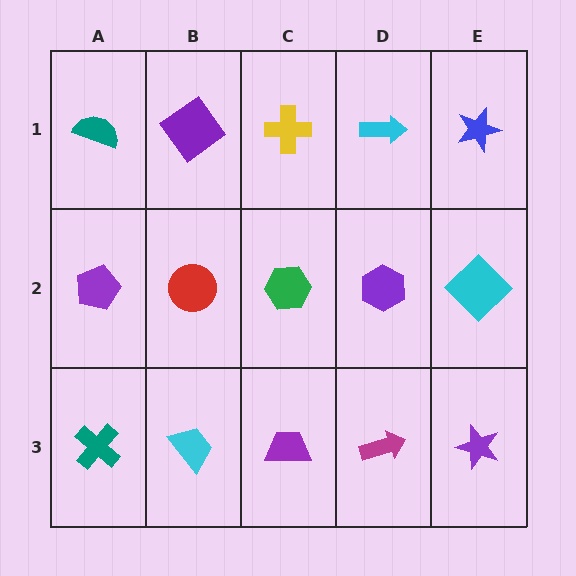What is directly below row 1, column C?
A green hexagon.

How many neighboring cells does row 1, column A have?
2.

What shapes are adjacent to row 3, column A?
A purple pentagon (row 2, column A), a cyan trapezoid (row 3, column B).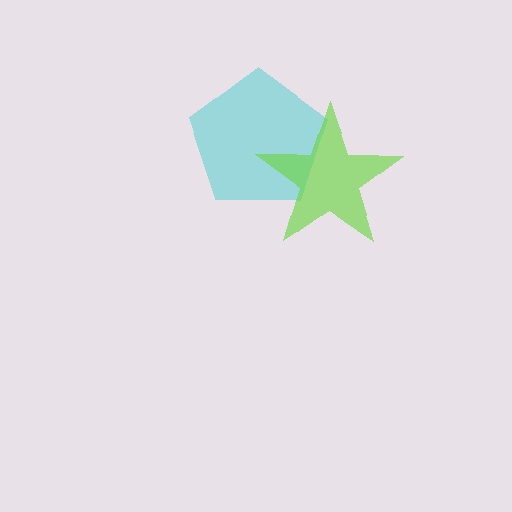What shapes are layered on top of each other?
The layered shapes are: a cyan pentagon, a lime star.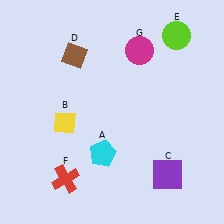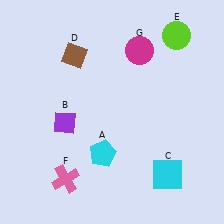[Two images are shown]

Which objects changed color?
B changed from yellow to purple. C changed from purple to cyan. F changed from red to pink.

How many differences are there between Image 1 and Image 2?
There are 3 differences between the two images.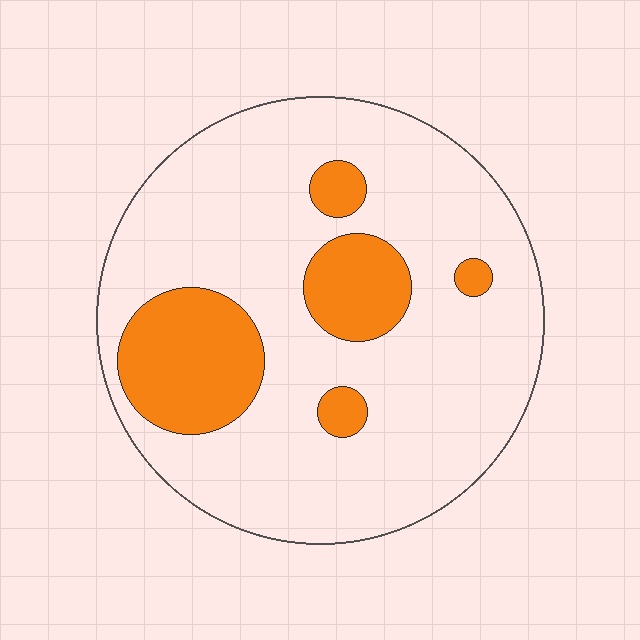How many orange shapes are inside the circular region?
5.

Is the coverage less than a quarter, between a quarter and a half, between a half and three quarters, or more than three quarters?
Less than a quarter.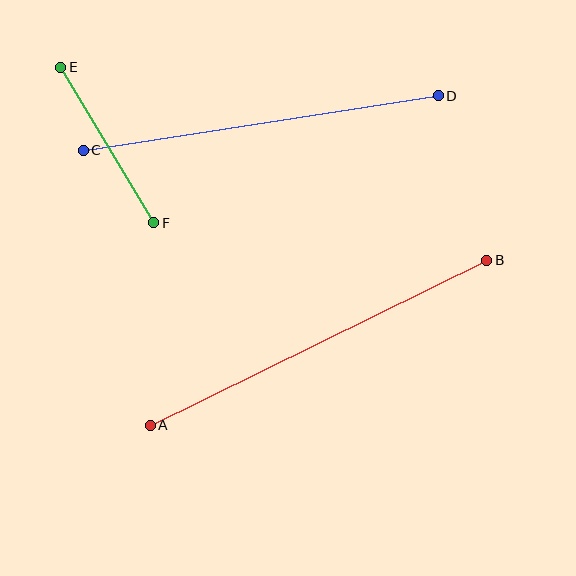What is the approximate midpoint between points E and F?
The midpoint is at approximately (107, 145) pixels.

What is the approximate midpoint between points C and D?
The midpoint is at approximately (261, 123) pixels.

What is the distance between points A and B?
The distance is approximately 375 pixels.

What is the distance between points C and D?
The distance is approximately 359 pixels.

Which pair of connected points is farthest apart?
Points A and B are farthest apart.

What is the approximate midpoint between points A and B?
The midpoint is at approximately (319, 343) pixels.